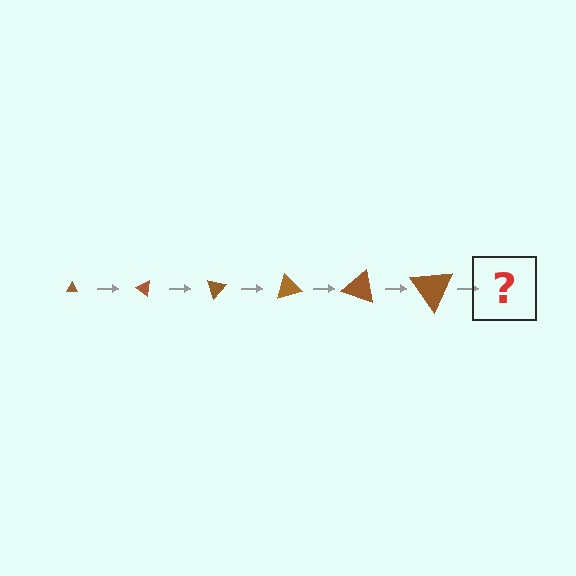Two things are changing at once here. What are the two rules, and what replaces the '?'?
The two rules are that the triangle grows larger each step and it rotates 35 degrees each step. The '?' should be a triangle, larger than the previous one and rotated 210 degrees from the start.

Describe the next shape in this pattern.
It should be a triangle, larger than the previous one and rotated 210 degrees from the start.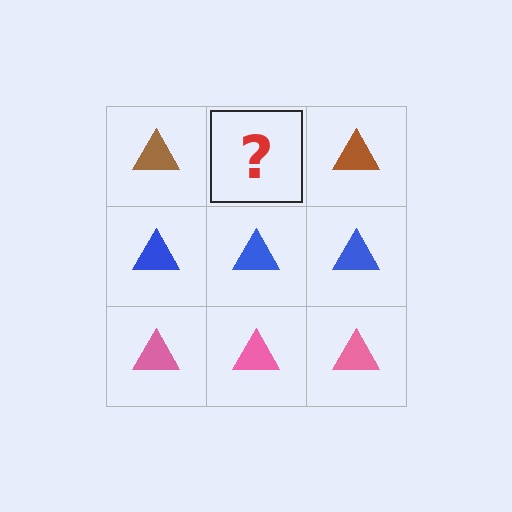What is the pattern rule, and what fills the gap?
The rule is that each row has a consistent color. The gap should be filled with a brown triangle.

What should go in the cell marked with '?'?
The missing cell should contain a brown triangle.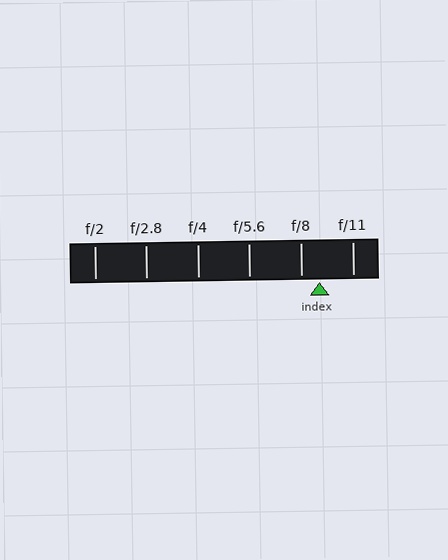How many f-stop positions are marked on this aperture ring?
There are 6 f-stop positions marked.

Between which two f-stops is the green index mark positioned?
The index mark is between f/8 and f/11.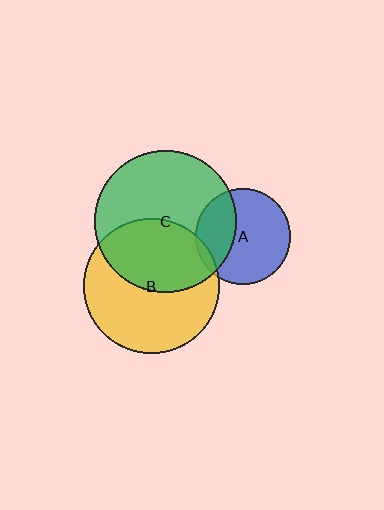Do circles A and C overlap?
Yes.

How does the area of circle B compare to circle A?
Approximately 2.0 times.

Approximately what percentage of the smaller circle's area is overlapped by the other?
Approximately 35%.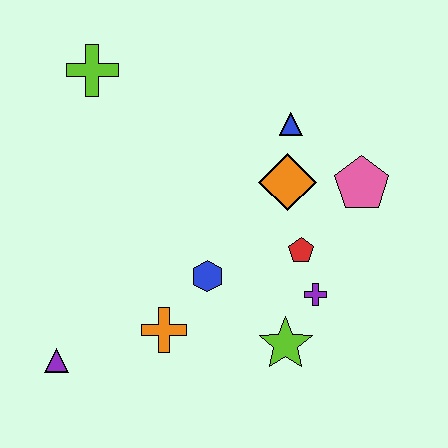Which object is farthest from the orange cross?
The lime cross is farthest from the orange cross.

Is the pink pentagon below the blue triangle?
Yes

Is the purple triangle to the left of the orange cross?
Yes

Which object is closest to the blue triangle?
The orange diamond is closest to the blue triangle.